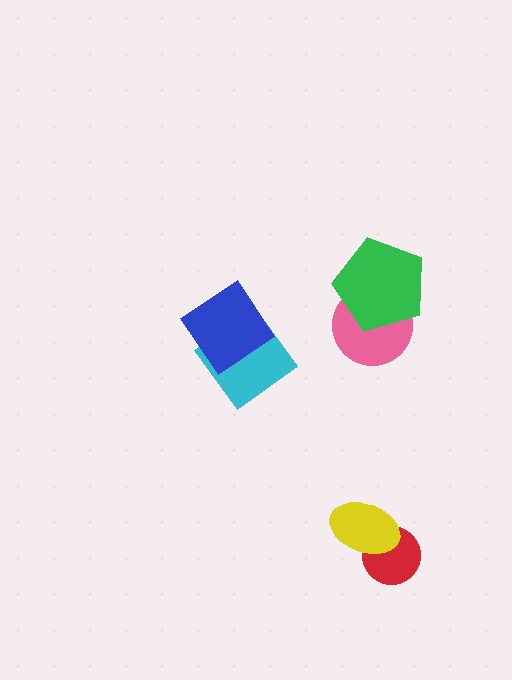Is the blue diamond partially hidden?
No, no other shape covers it.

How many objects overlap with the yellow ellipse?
1 object overlaps with the yellow ellipse.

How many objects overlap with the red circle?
1 object overlaps with the red circle.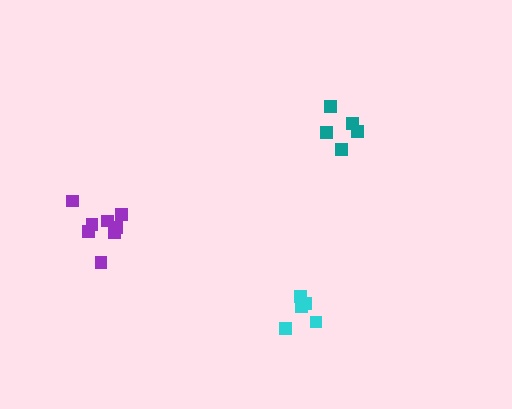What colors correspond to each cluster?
The clusters are colored: cyan, purple, teal.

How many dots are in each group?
Group 1: 5 dots, Group 2: 8 dots, Group 3: 5 dots (18 total).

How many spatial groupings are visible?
There are 3 spatial groupings.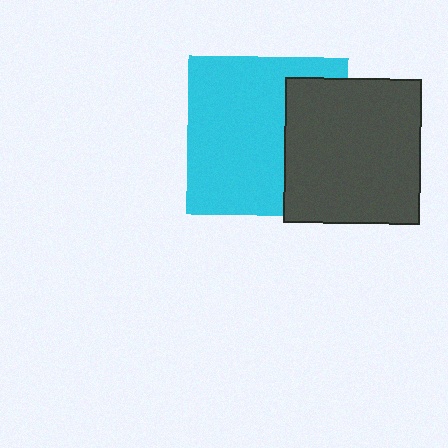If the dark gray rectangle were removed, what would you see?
You would see the complete cyan square.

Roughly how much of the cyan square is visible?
Most of it is visible (roughly 66%).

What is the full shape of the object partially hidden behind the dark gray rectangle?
The partially hidden object is a cyan square.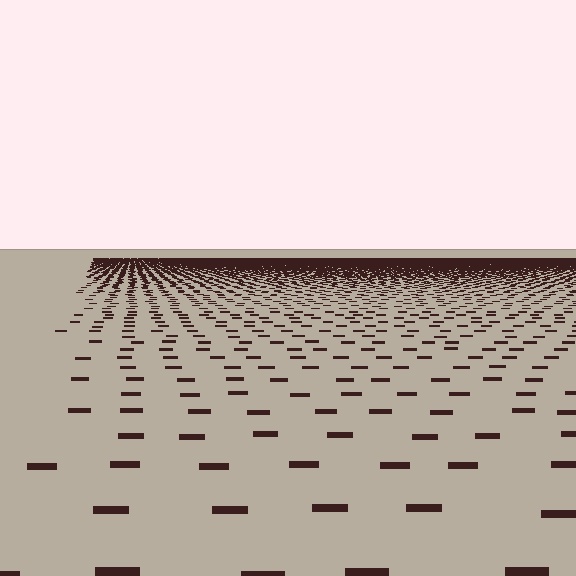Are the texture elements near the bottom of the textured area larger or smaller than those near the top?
Larger. Near the bottom, elements are closer to the viewer and appear at a bigger on-screen size.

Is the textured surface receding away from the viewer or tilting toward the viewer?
The surface is receding away from the viewer. Texture elements get smaller and denser toward the top.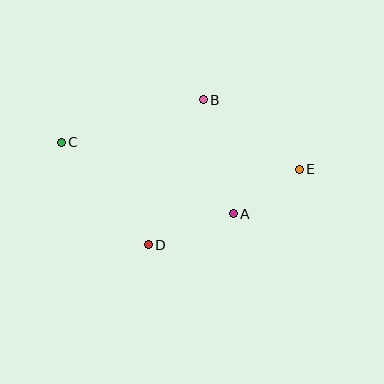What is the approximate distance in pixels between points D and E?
The distance between D and E is approximately 169 pixels.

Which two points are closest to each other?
Points A and E are closest to each other.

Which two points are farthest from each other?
Points C and E are farthest from each other.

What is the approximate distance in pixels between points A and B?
The distance between A and B is approximately 118 pixels.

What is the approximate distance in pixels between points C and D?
The distance between C and D is approximately 134 pixels.